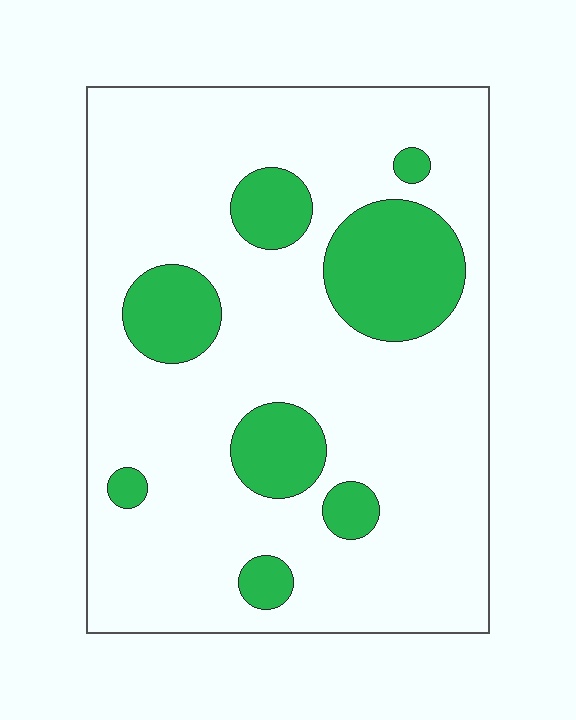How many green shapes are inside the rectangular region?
8.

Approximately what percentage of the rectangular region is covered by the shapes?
Approximately 20%.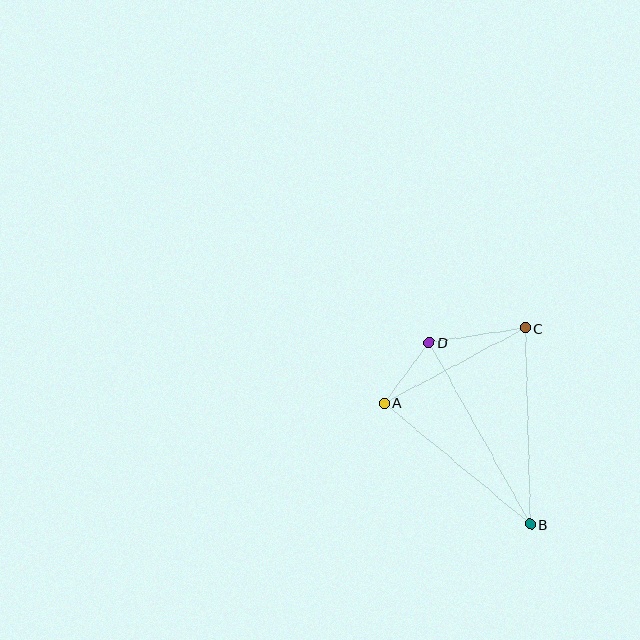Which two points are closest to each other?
Points A and D are closest to each other.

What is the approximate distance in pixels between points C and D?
The distance between C and D is approximately 97 pixels.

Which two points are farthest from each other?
Points B and D are farthest from each other.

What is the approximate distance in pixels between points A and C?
The distance between A and C is approximately 160 pixels.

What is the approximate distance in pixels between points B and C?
The distance between B and C is approximately 197 pixels.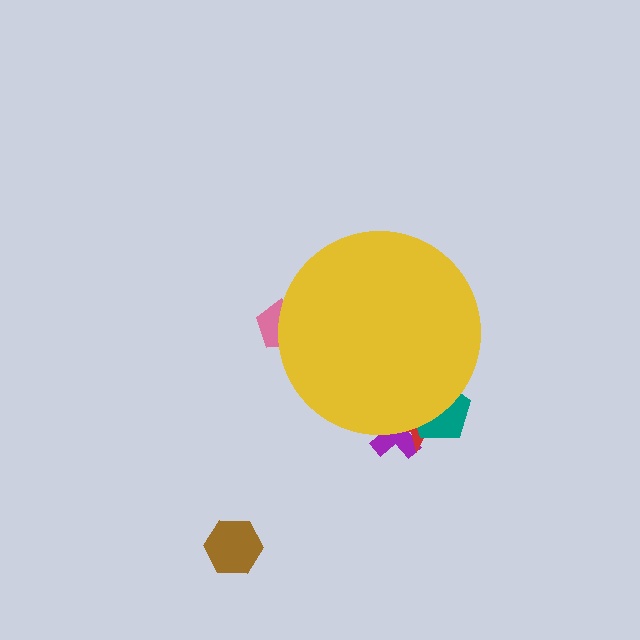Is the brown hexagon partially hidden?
No, the brown hexagon is fully visible.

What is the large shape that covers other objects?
A yellow circle.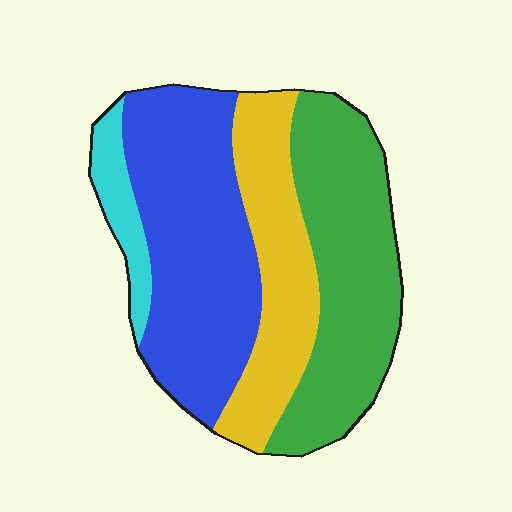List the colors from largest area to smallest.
From largest to smallest: blue, green, yellow, cyan.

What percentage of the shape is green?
Green takes up between a quarter and a half of the shape.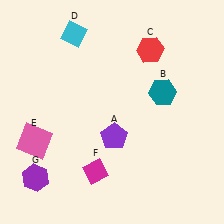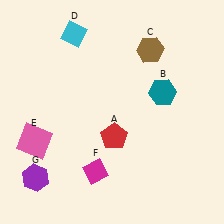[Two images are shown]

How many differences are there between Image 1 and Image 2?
There are 2 differences between the two images.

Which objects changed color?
A changed from purple to red. C changed from red to brown.